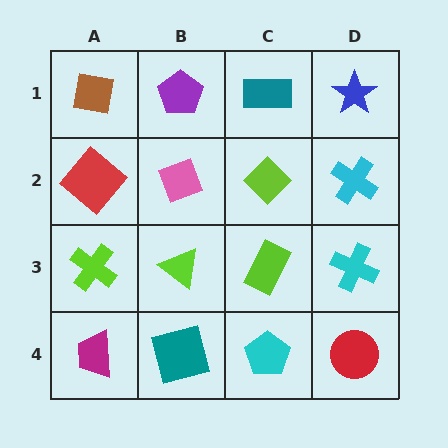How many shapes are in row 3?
4 shapes.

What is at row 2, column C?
A lime diamond.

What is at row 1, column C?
A teal rectangle.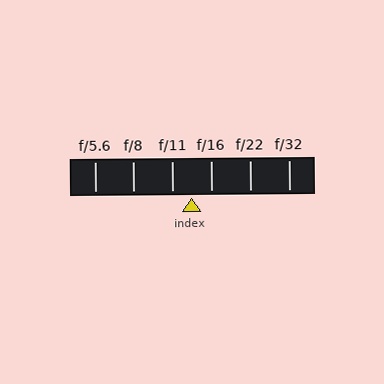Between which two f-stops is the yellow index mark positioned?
The index mark is between f/11 and f/16.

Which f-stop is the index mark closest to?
The index mark is closest to f/11.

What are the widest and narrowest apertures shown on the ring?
The widest aperture shown is f/5.6 and the narrowest is f/32.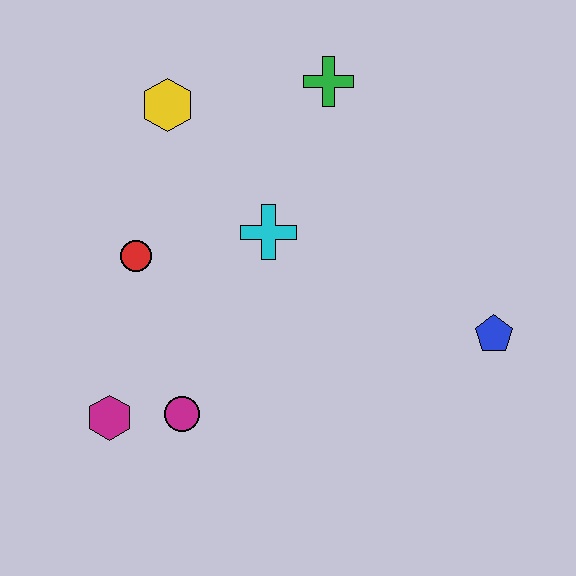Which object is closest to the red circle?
The cyan cross is closest to the red circle.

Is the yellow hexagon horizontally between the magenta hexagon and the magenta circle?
Yes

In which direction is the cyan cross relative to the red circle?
The cyan cross is to the right of the red circle.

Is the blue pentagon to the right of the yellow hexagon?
Yes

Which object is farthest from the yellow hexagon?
The blue pentagon is farthest from the yellow hexagon.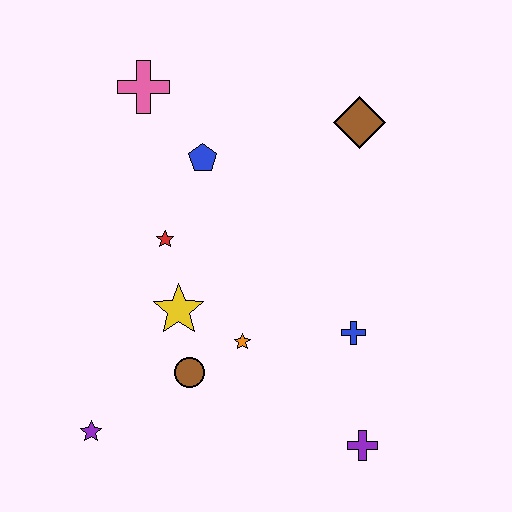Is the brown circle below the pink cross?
Yes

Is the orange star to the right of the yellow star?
Yes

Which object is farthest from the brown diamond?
The purple star is farthest from the brown diamond.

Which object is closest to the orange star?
The brown circle is closest to the orange star.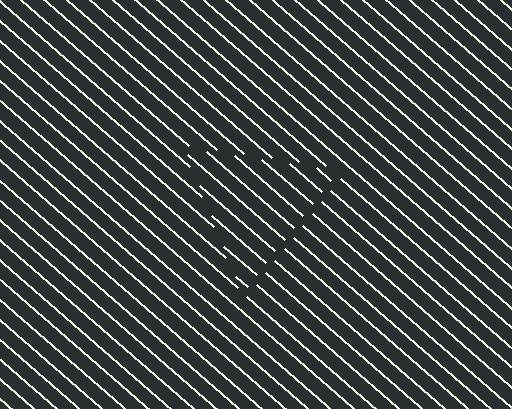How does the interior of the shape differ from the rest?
The interior of the shape contains the same grating, shifted by half a period — the contour is defined by the phase discontinuity where line-ends from the inner and outer gratings abut.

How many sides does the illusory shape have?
3 sides — the line-ends trace a triangle.